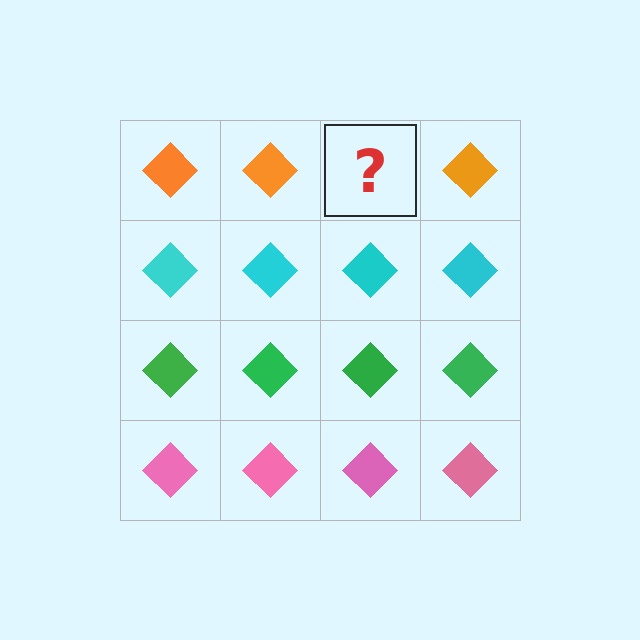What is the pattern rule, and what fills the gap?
The rule is that each row has a consistent color. The gap should be filled with an orange diamond.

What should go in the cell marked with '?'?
The missing cell should contain an orange diamond.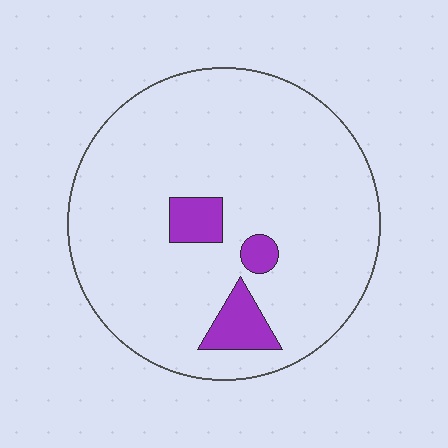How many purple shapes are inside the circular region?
3.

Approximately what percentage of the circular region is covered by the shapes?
Approximately 10%.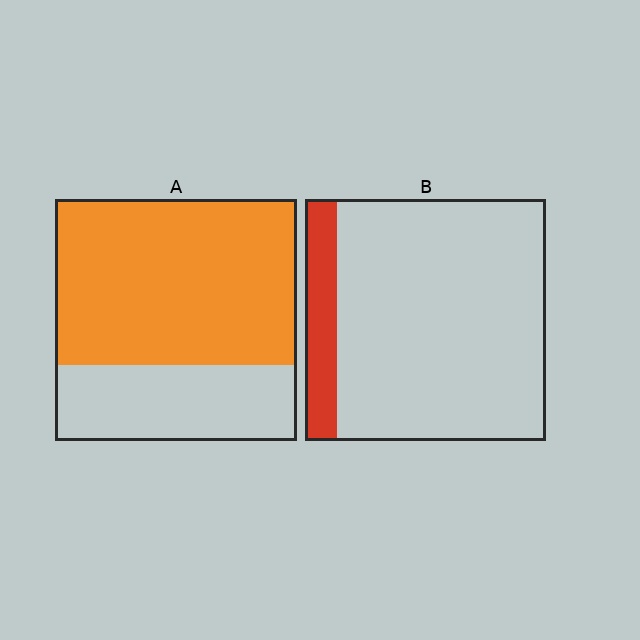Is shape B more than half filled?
No.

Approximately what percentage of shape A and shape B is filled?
A is approximately 70% and B is approximately 15%.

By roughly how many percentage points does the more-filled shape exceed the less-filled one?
By roughly 55 percentage points (A over B).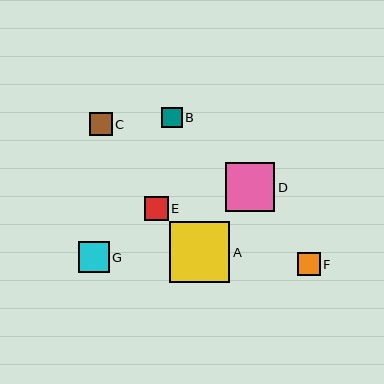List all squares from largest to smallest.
From largest to smallest: A, D, G, E, F, C, B.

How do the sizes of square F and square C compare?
Square F and square C are approximately the same size.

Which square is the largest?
Square A is the largest with a size of approximately 60 pixels.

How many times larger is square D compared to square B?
Square D is approximately 2.4 times the size of square B.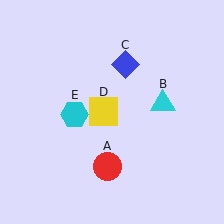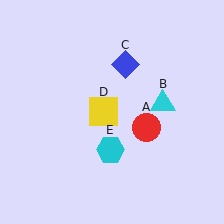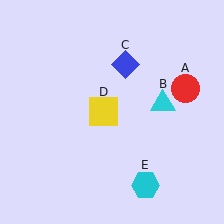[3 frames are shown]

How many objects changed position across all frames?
2 objects changed position: red circle (object A), cyan hexagon (object E).